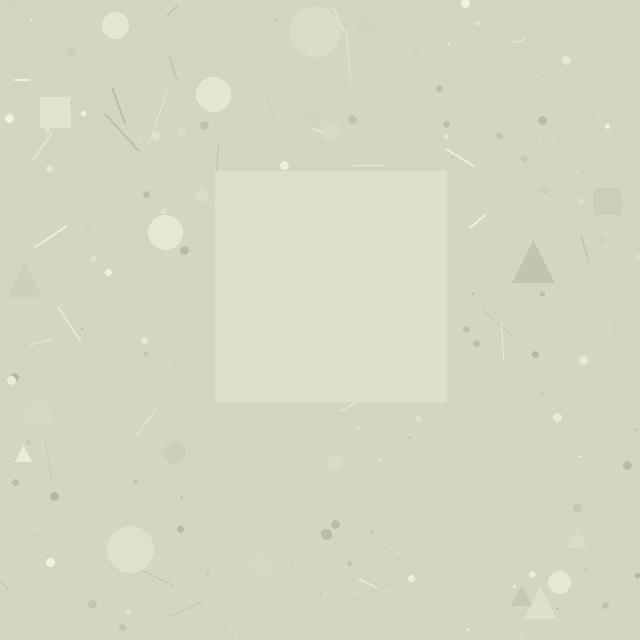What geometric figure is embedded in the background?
A square is embedded in the background.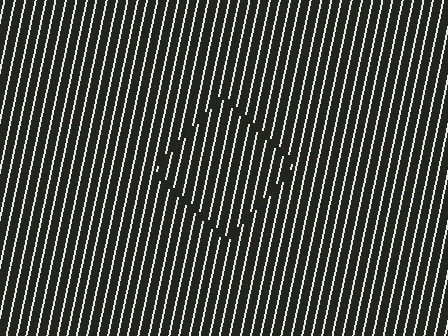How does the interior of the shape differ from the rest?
The interior of the shape contains the same grating, shifted by half a period — the contour is defined by the phase discontinuity where line-ends from the inner and outer gratings abut.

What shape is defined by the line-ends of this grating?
An illusory square. The interior of the shape contains the same grating, shifted by half a period — the contour is defined by the phase discontinuity where line-ends from the inner and outer gratings abut.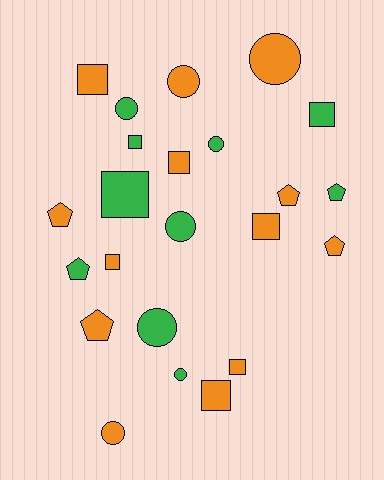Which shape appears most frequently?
Square, with 9 objects.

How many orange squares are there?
There are 6 orange squares.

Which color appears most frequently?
Orange, with 13 objects.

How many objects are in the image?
There are 23 objects.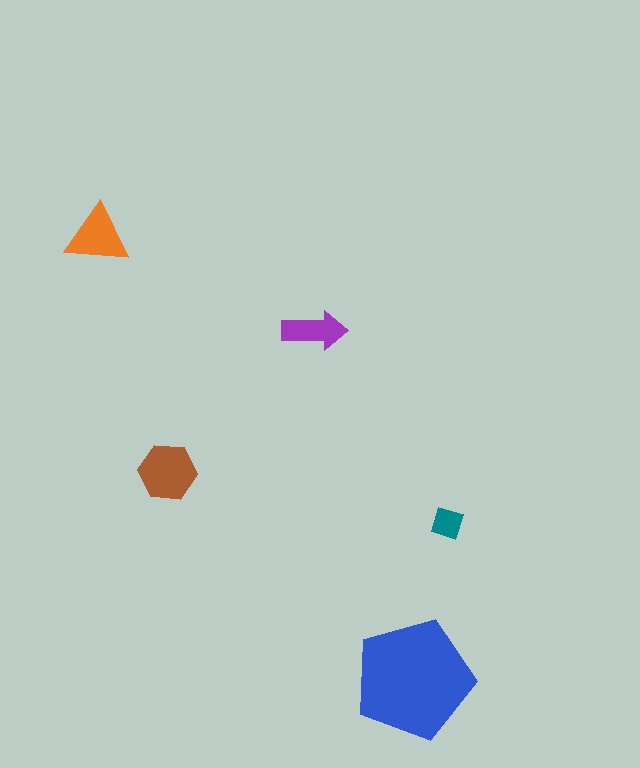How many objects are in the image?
There are 5 objects in the image.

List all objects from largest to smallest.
The blue pentagon, the brown hexagon, the orange triangle, the purple arrow, the teal square.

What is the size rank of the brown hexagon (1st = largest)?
2nd.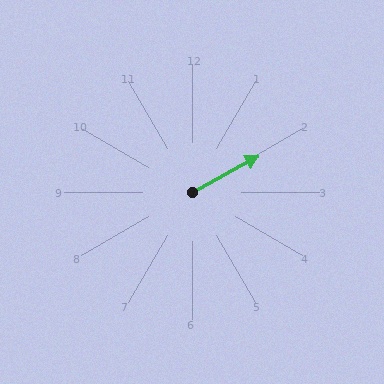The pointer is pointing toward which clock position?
Roughly 2 o'clock.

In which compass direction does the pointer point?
Northeast.